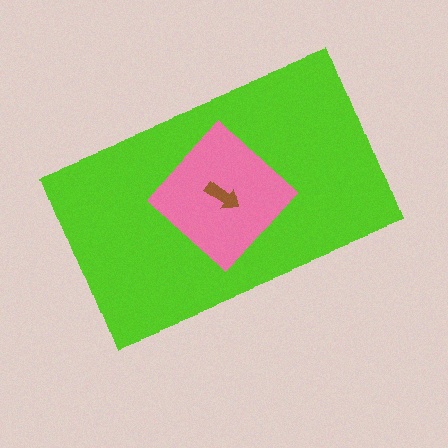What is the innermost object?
The brown arrow.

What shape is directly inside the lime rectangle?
The pink diamond.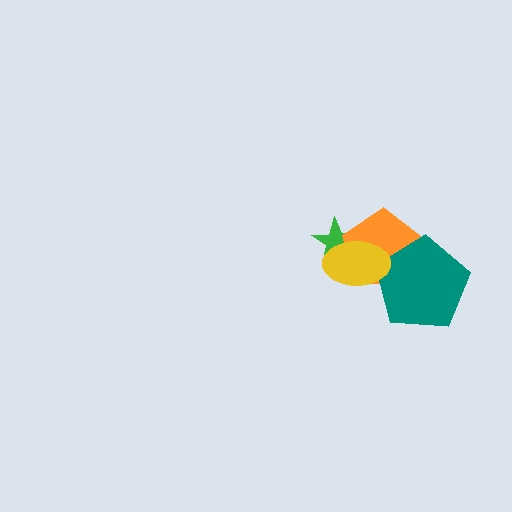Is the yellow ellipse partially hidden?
No, no other shape covers it.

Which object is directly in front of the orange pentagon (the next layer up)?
The teal pentagon is directly in front of the orange pentagon.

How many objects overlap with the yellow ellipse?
3 objects overlap with the yellow ellipse.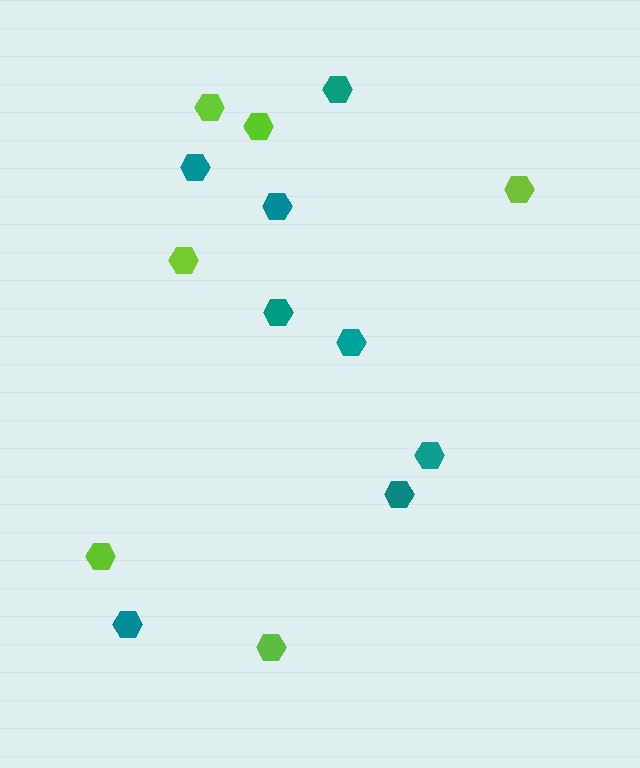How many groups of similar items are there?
There are 2 groups: one group of teal hexagons (8) and one group of lime hexagons (6).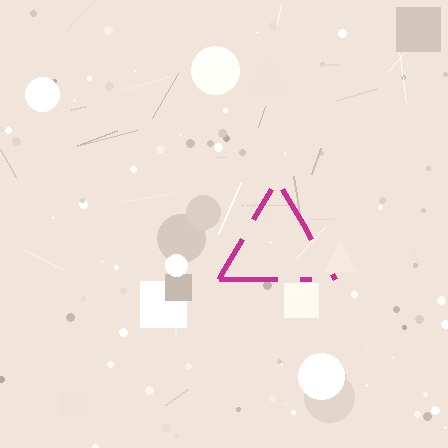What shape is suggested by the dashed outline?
The dashed outline suggests a triangle.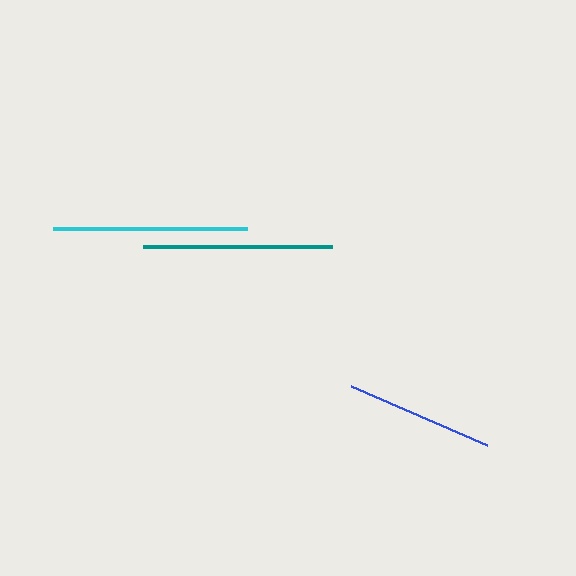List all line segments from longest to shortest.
From longest to shortest: cyan, teal, blue.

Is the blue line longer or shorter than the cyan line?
The cyan line is longer than the blue line.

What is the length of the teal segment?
The teal segment is approximately 189 pixels long.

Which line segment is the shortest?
The blue line is the shortest at approximately 148 pixels.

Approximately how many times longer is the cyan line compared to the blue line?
The cyan line is approximately 1.3 times the length of the blue line.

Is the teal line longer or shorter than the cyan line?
The cyan line is longer than the teal line.